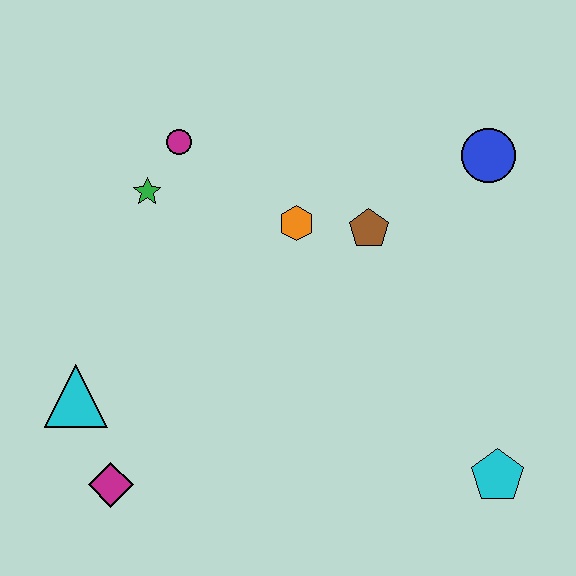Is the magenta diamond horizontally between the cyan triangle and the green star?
Yes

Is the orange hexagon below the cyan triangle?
No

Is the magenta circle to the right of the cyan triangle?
Yes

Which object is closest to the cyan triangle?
The magenta diamond is closest to the cyan triangle.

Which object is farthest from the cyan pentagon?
The magenta circle is farthest from the cyan pentagon.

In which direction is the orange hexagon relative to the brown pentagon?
The orange hexagon is to the left of the brown pentagon.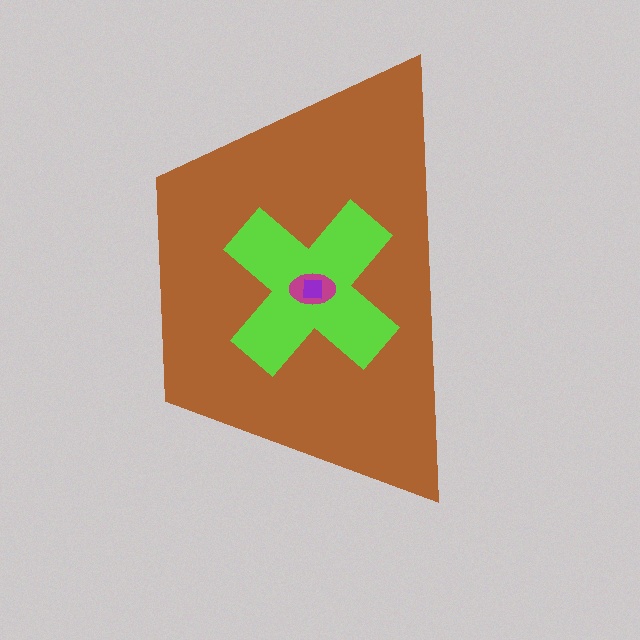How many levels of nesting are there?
4.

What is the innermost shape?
The purple square.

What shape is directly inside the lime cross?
The magenta ellipse.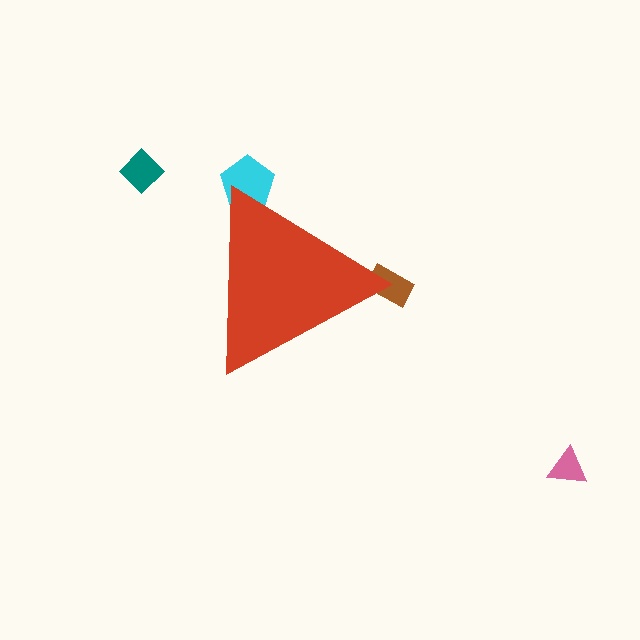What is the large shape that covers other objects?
A red triangle.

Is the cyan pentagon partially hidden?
Yes, the cyan pentagon is partially hidden behind the red triangle.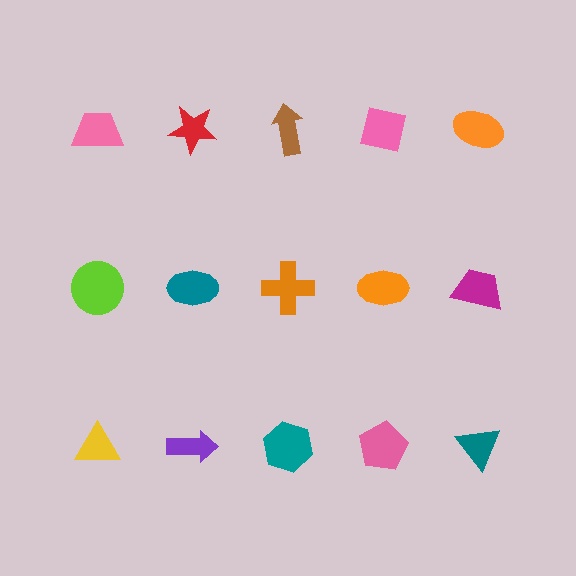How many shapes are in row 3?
5 shapes.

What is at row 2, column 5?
A magenta trapezoid.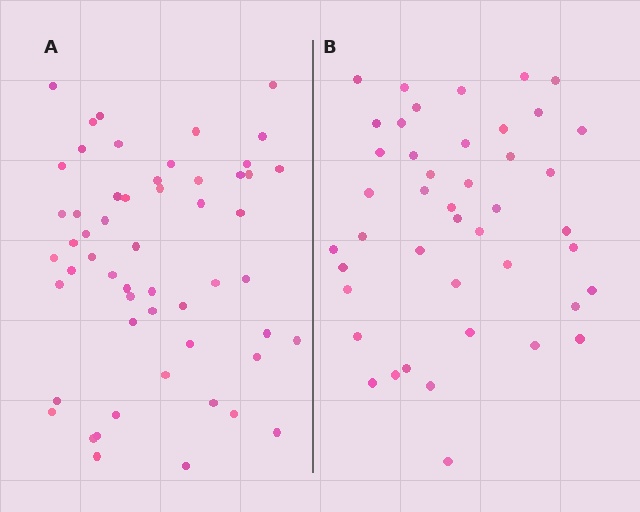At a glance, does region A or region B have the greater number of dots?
Region A (the left region) has more dots.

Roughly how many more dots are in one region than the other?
Region A has roughly 12 or so more dots than region B.